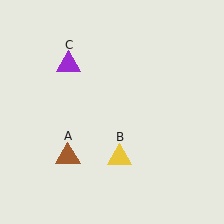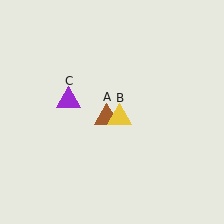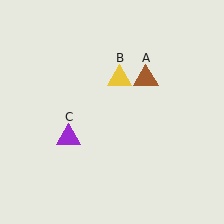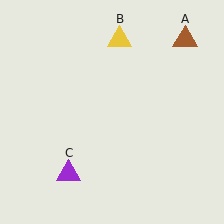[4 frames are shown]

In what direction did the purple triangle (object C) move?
The purple triangle (object C) moved down.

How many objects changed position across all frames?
3 objects changed position: brown triangle (object A), yellow triangle (object B), purple triangle (object C).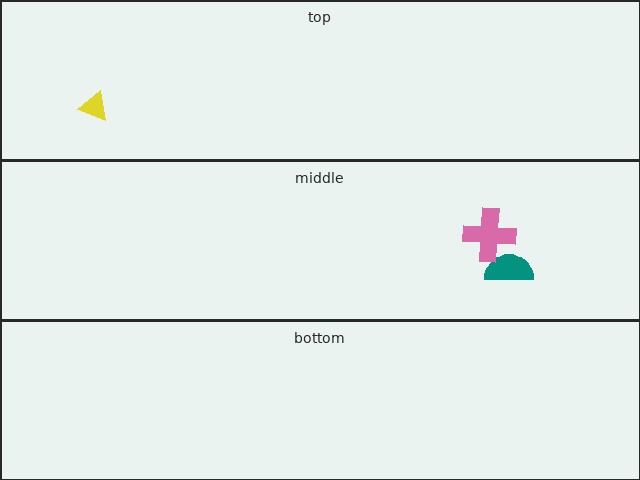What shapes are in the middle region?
The teal semicircle, the pink cross.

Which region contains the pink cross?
The middle region.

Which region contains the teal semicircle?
The middle region.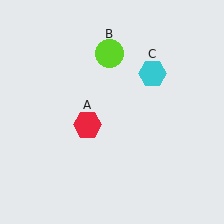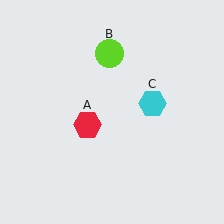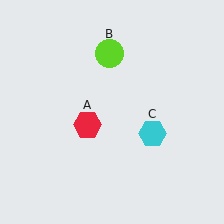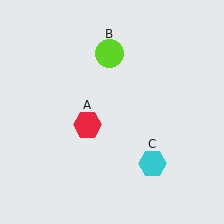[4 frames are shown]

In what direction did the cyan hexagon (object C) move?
The cyan hexagon (object C) moved down.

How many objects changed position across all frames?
1 object changed position: cyan hexagon (object C).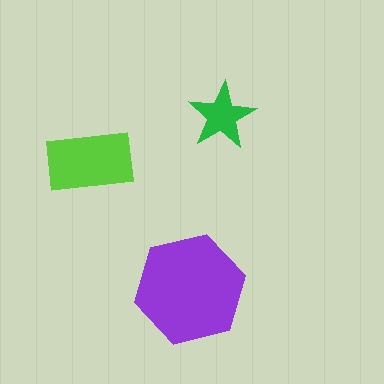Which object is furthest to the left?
The lime rectangle is leftmost.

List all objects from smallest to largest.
The green star, the lime rectangle, the purple hexagon.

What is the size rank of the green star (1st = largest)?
3rd.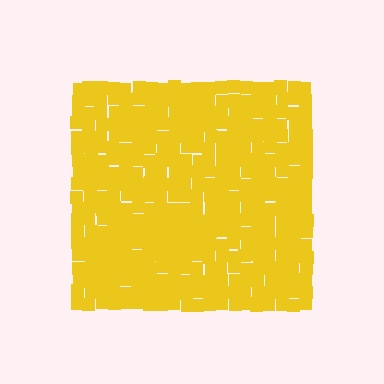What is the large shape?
The large shape is a square.